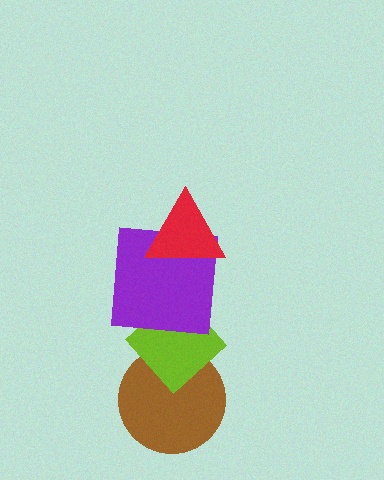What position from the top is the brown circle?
The brown circle is 4th from the top.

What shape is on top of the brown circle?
The lime diamond is on top of the brown circle.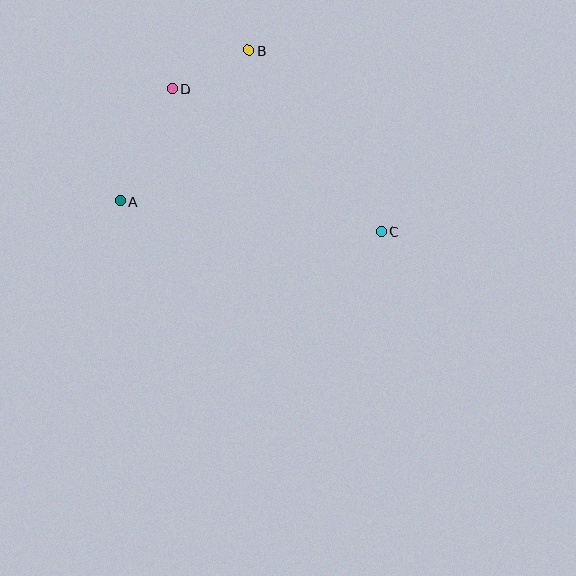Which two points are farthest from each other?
Points A and C are farthest from each other.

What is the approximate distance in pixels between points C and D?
The distance between C and D is approximately 253 pixels.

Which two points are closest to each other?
Points B and D are closest to each other.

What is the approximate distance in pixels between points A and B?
The distance between A and B is approximately 198 pixels.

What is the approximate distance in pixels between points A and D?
The distance between A and D is approximately 123 pixels.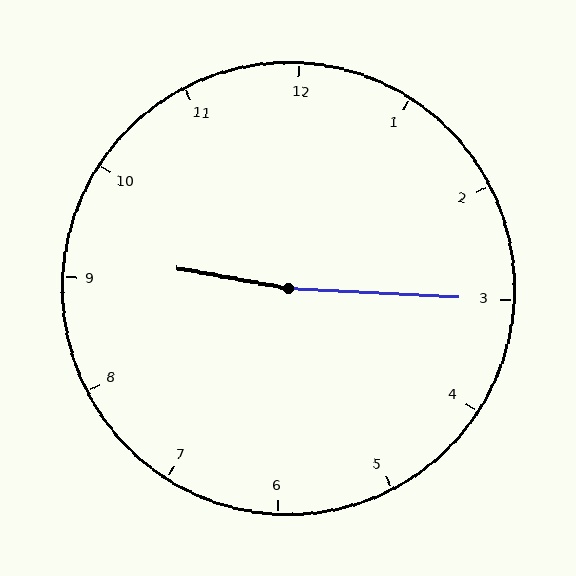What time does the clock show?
9:15.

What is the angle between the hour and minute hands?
Approximately 172 degrees.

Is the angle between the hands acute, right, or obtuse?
It is obtuse.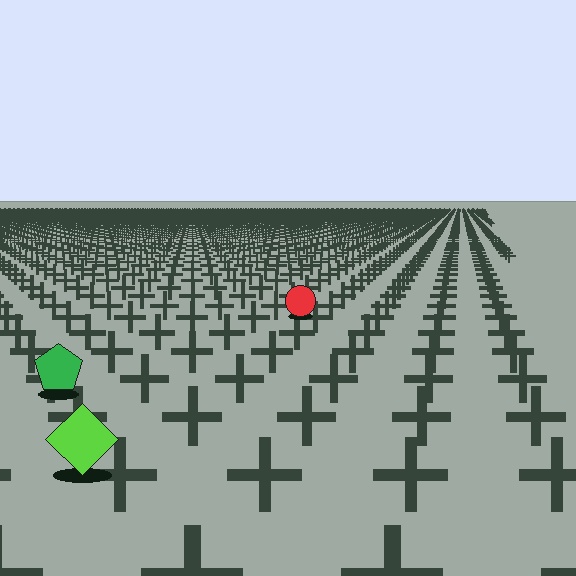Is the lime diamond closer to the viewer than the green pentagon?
Yes. The lime diamond is closer — you can tell from the texture gradient: the ground texture is coarser near it.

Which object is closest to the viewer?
The lime diamond is closest. The texture marks near it are larger and more spread out.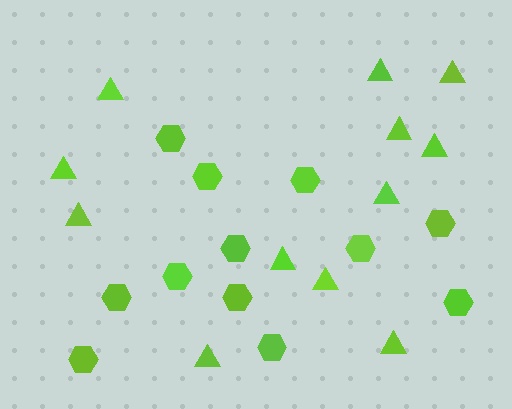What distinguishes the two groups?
There are 2 groups: one group of hexagons (12) and one group of triangles (12).